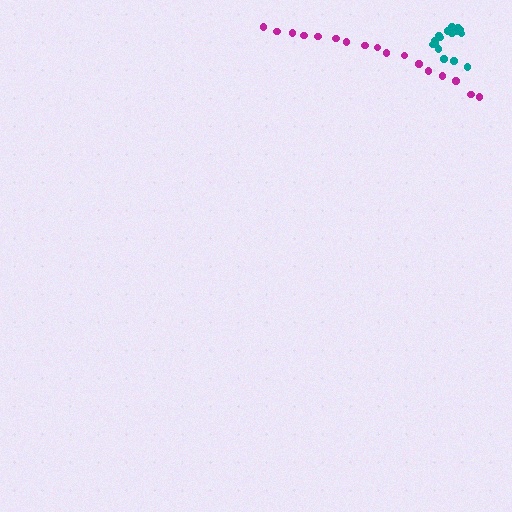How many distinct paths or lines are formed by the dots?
There are 2 distinct paths.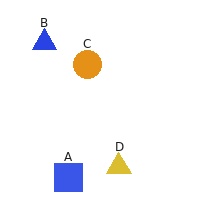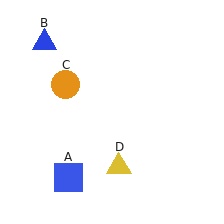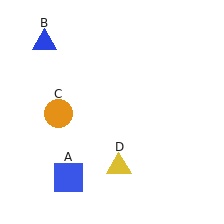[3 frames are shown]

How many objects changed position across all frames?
1 object changed position: orange circle (object C).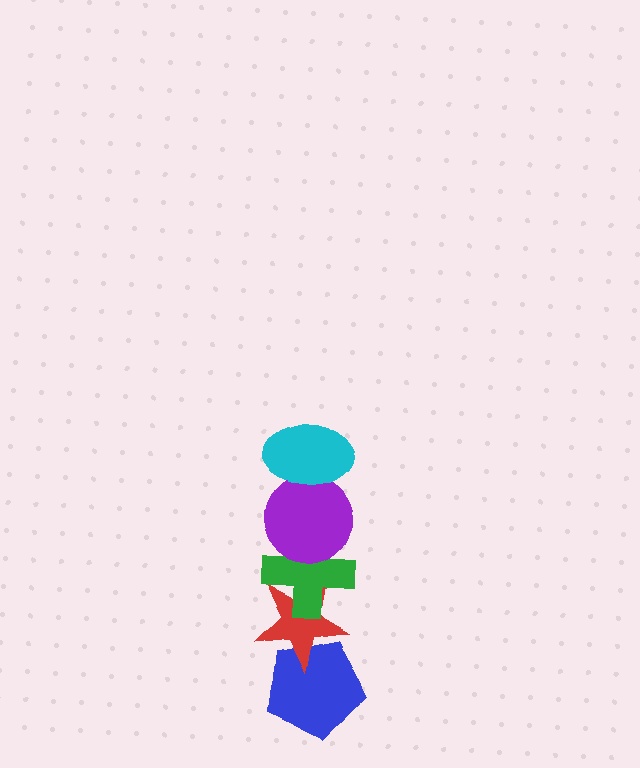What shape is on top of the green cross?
The purple circle is on top of the green cross.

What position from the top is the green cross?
The green cross is 3rd from the top.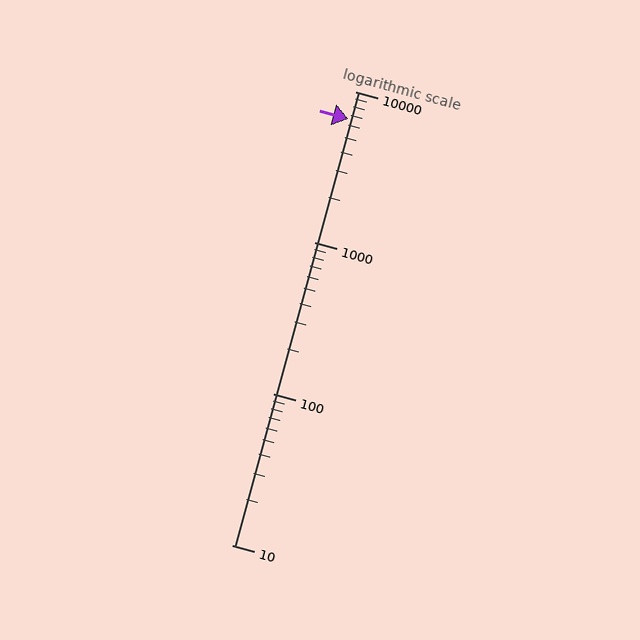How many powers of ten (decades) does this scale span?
The scale spans 3 decades, from 10 to 10000.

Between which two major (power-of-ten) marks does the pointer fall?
The pointer is between 1000 and 10000.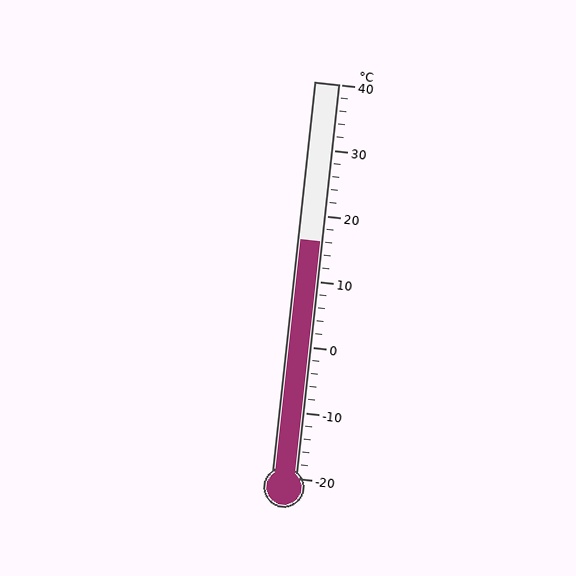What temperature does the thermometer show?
The thermometer shows approximately 16°C.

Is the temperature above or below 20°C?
The temperature is below 20°C.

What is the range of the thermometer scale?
The thermometer scale ranges from -20°C to 40°C.